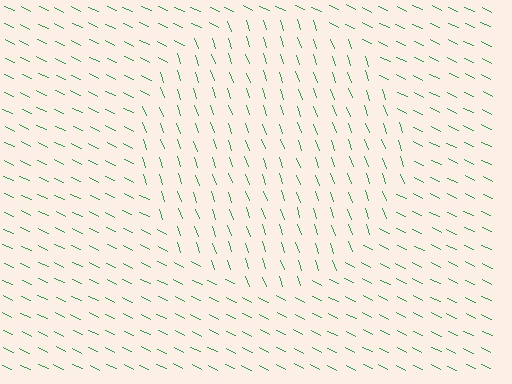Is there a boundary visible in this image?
Yes, there is a texture boundary formed by a change in line orientation.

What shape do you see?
I see a circle.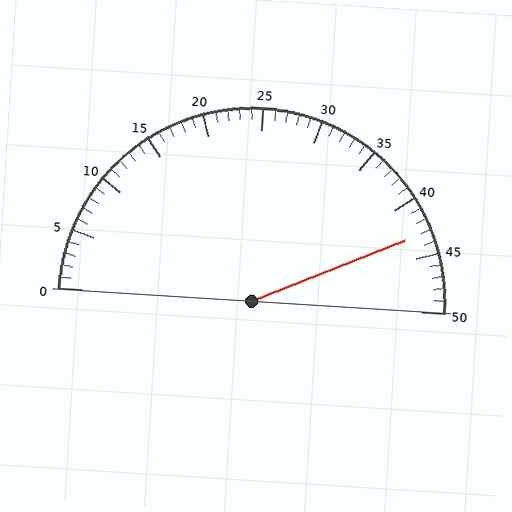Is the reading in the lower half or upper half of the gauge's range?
The reading is in the upper half of the range (0 to 50).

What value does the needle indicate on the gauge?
The needle indicates approximately 43.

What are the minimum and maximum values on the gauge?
The gauge ranges from 0 to 50.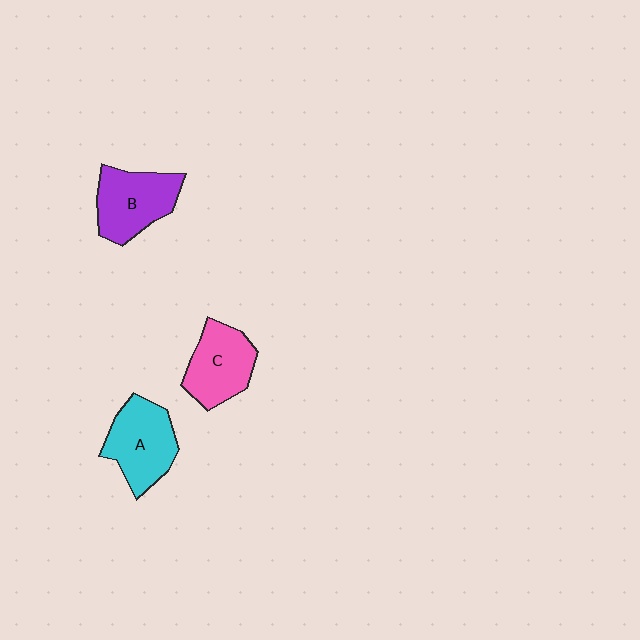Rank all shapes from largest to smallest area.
From largest to smallest: A (cyan), B (purple), C (pink).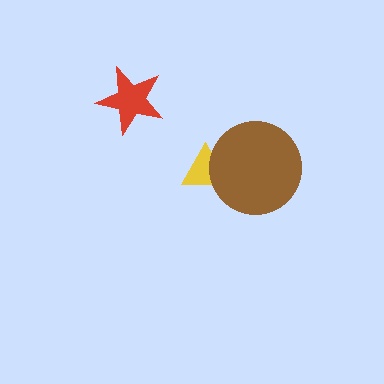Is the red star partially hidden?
No, no other shape covers it.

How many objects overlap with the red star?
0 objects overlap with the red star.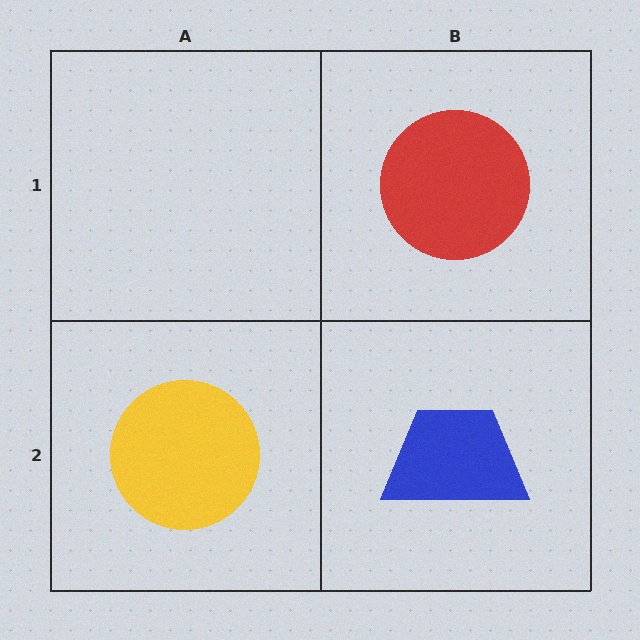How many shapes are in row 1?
1 shape.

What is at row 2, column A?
A yellow circle.